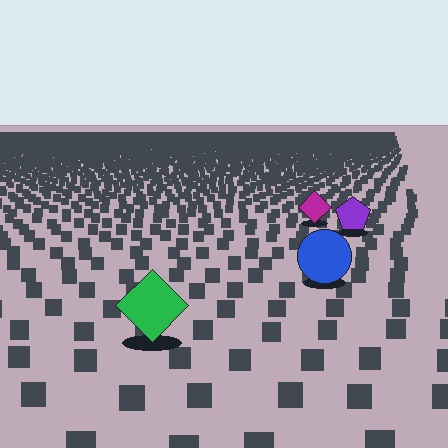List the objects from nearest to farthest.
From nearest to farthest: the green diamond, the blue circle, the purple pentagon, the magenta diamond.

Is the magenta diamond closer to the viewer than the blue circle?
No. The blue circle is closer — you can tell from the texture gradient: the ground texture is coarser near it.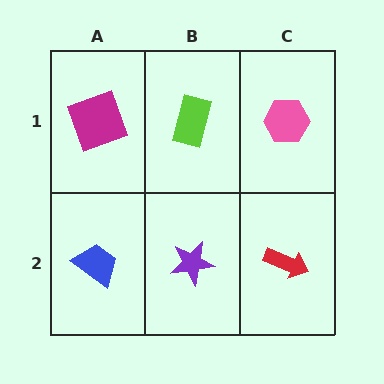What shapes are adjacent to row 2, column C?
A pink hexagon (row 1, column C), a purple star (row 2, column B).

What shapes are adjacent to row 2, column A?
A magenta square (row 1, column A), a purple star (row 2, column B).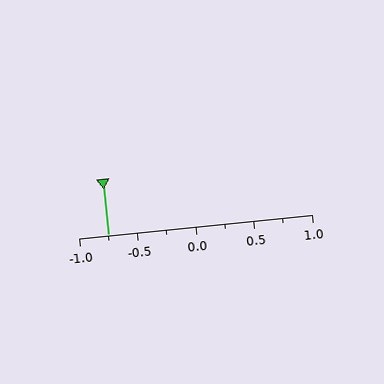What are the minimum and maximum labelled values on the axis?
The axis runs from -1.0 to 1.0.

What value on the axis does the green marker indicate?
The marker indicates approximately -0.75.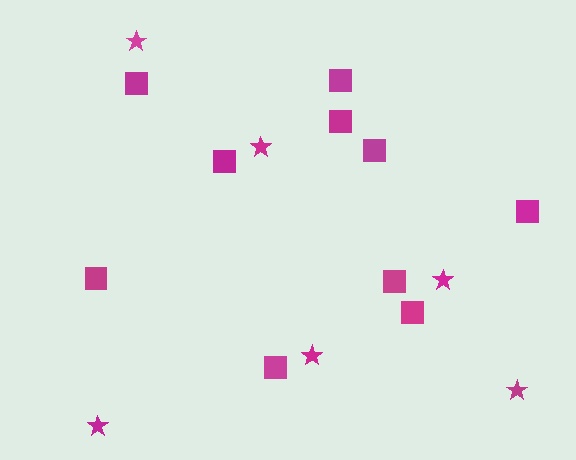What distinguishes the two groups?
There are 2 groups: one group of stars (6) and one group of squares (10).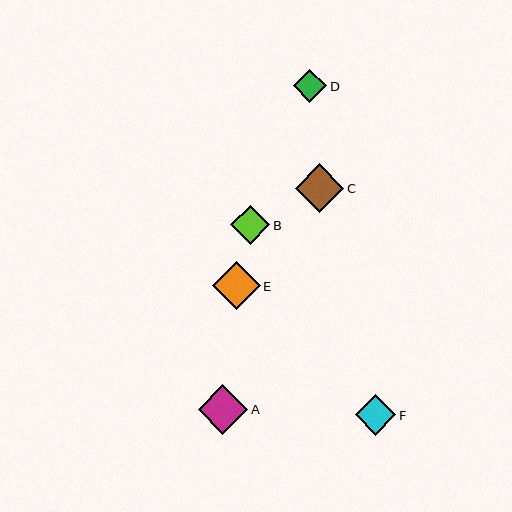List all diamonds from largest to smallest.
From largest to smallest: A, C, E, F, B, D.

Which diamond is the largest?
Diamond A is the largest with a size of approximately 50 pixels.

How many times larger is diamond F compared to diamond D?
Diamond F is approximately 1.2 times the size of diamond D.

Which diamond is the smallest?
Diamond D is the smallest with a size of approximately 33 pixels.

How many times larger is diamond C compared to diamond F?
Diamond C is approximately 1.2 times the size of diamond F.